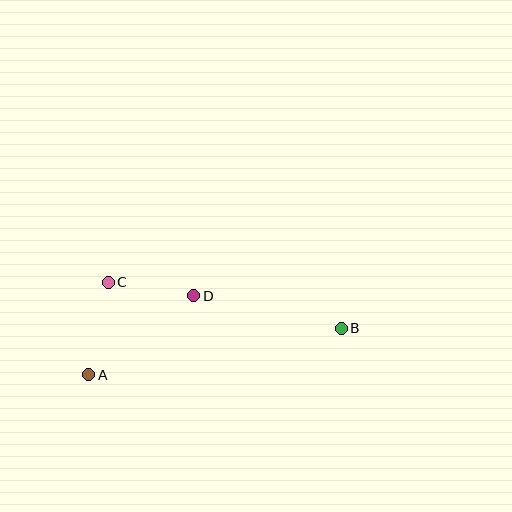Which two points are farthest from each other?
Points A and B are farthest from each other.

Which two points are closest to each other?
Points C and D are closest to each other.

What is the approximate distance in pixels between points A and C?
The distance between A and C is approximately 94 pixels.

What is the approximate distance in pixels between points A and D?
The distance between A and D is approximately 131 pixels.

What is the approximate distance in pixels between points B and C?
The distance between B and C is approximately 237 pixels.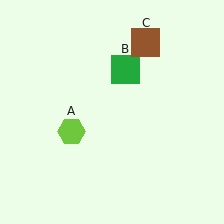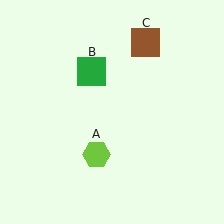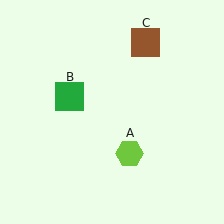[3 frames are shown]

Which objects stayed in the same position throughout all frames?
Brown square (object C) remained stationary.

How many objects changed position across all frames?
2 objects changed position: lime hexagon (object A), green square (object B).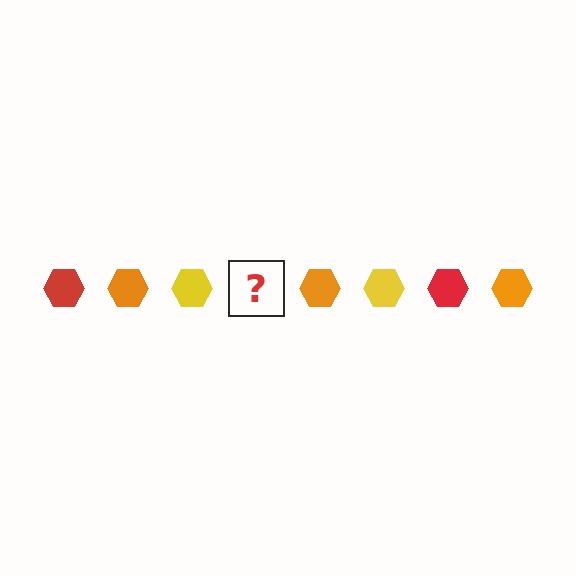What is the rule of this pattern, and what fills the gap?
The rule is that the pattern cycles through red, orange, yellow hexagons. The gap should be filled with a red hexagon.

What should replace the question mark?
The question mark should be replaced with a red hexagon.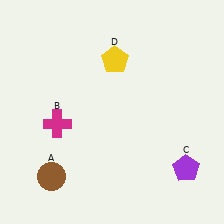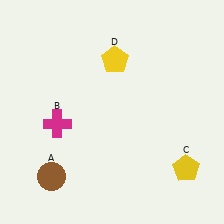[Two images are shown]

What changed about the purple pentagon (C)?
In Image 1, C is purple. In Image 2, it changed to yellow.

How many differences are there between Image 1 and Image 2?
There is 1 difference between the two images.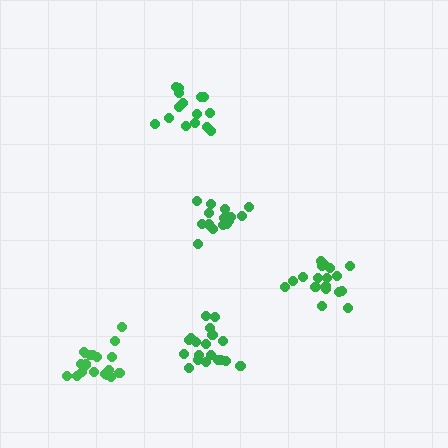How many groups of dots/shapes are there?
There are 5 groups.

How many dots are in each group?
Group 1: 19 dots, Group 2: 16 dots, Group 3: 15 dots, Group 4: 18 dots, Group 5: 19 dots (87 total).